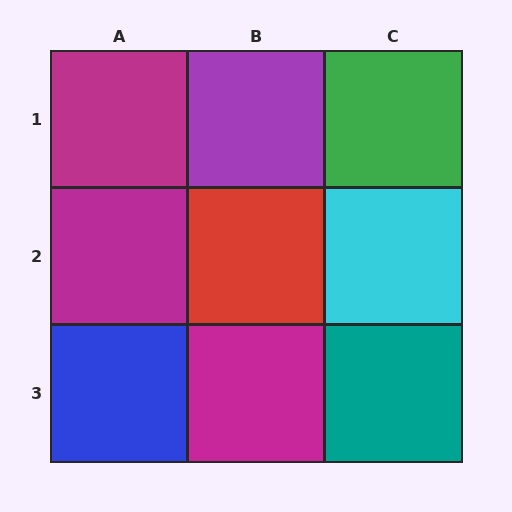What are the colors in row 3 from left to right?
Blue, magenta, teal.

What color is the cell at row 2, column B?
Red.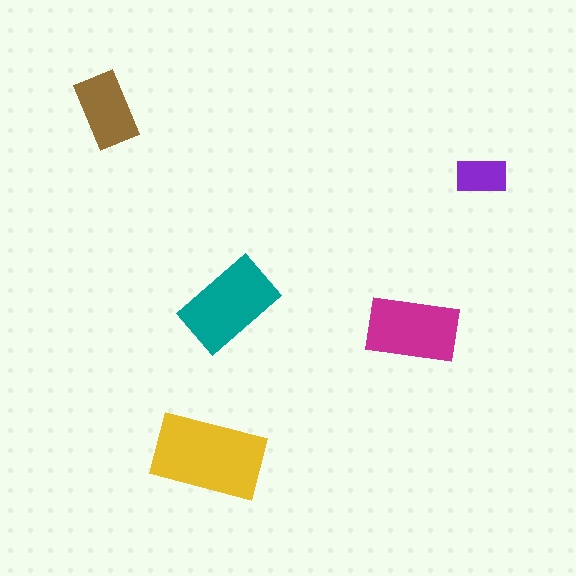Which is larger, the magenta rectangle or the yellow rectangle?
The yellow one.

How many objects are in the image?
There are 5 objects in the image.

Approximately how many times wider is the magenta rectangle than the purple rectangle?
About 2 times wider.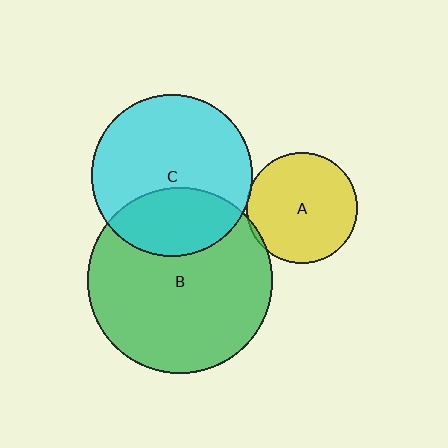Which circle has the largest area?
Circle B (green).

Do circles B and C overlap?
Yes.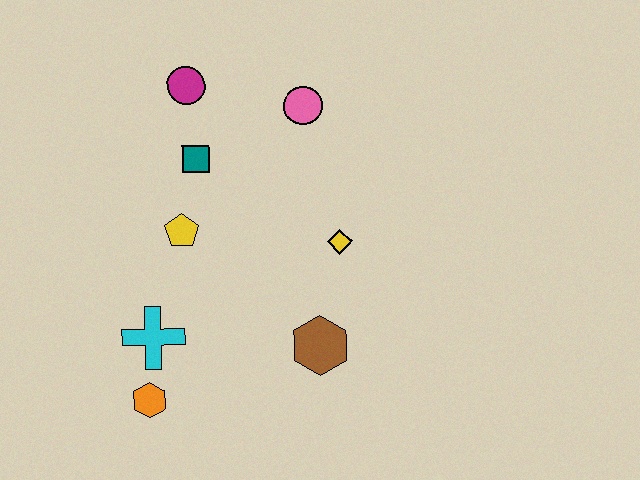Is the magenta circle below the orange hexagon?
No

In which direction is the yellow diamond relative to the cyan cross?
The yellow diamond is to the right of the cyan cross.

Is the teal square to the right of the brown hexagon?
No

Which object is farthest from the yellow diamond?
The orange hexagon is farthest from the yellow diamond.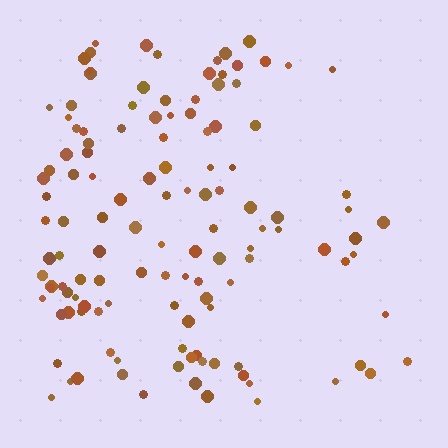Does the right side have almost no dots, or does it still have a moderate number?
Still a moderate number, just noticeably fewer than the left.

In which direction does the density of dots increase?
From right to left, with the left side densest.